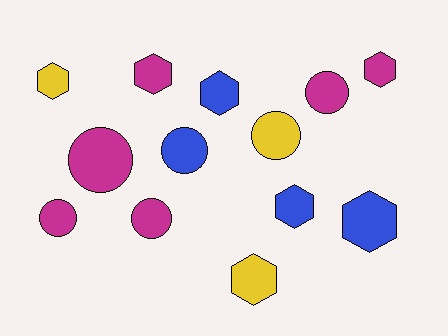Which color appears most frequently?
Magenta, with 6 objects.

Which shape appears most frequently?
Hexagon, with 7 objects.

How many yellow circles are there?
There is 1 yellow circle.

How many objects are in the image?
There are 13 objects.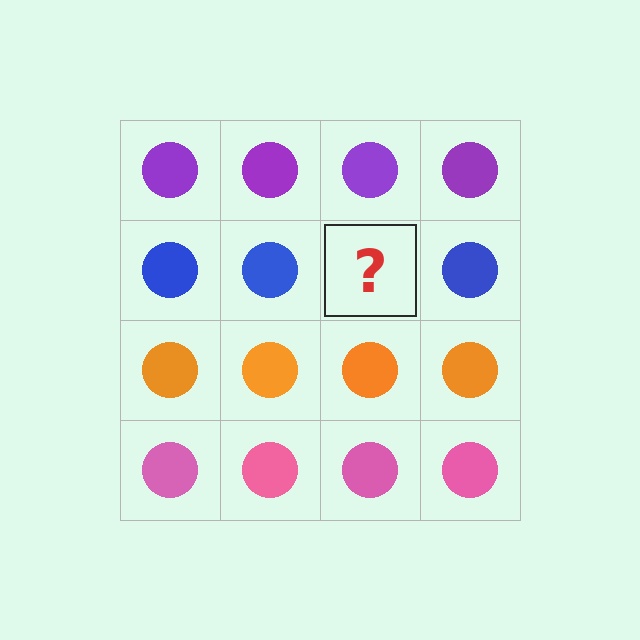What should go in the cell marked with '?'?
The missing cell should contain a blue circle.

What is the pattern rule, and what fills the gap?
The rule is that each row has a consistent color. The gap should be filled with a blue circle.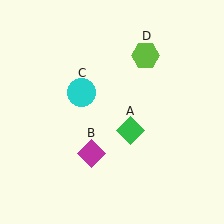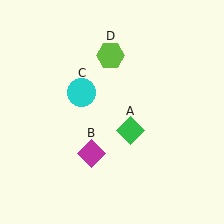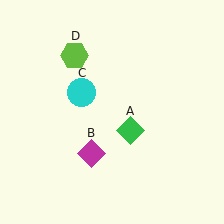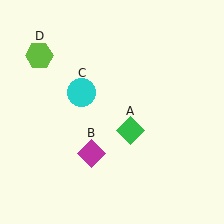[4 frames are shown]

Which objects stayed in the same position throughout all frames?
Green diamond (object A) and magenta diamond (object B) and cyan circle (object C) remained stationary.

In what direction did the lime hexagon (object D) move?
The lime hexagon (object D) moved left.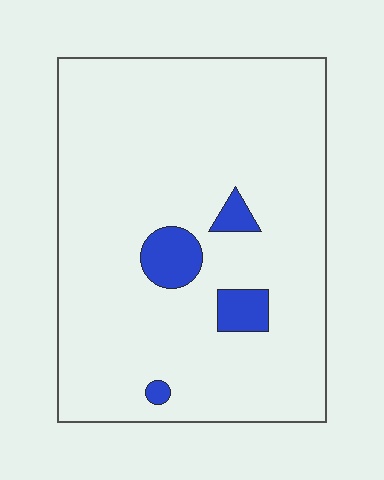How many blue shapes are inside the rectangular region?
4.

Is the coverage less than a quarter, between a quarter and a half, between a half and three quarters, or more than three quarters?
Less than a quarter.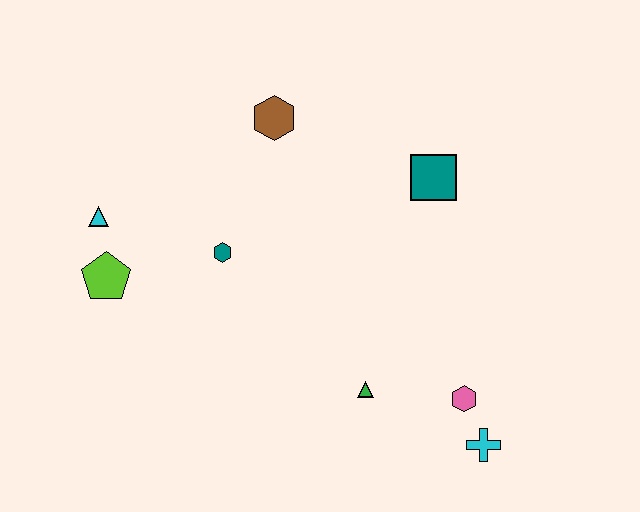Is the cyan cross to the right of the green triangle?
Yes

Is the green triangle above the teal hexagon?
No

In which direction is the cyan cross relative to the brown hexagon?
The cyan cross is below the brown hexagon.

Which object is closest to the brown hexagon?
The teal hexagon is closest to the brown hexagon.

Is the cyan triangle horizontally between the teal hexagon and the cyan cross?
No